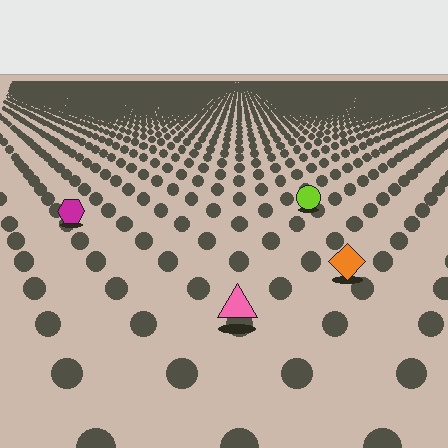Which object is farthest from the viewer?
The lime circle is farthest from the viewer. It appears smaller and the ground texture around it is denser.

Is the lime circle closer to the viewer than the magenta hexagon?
No. The magenta hexagon is closer — you can tell from the texture gradient: the ground texture is coarser near it.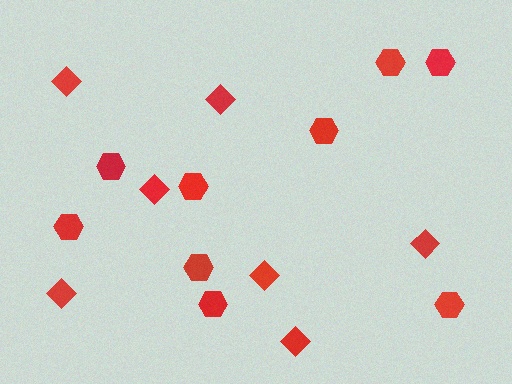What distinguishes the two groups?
There are 2 groups: one group of hexagons (9) and one group of diamonds (7).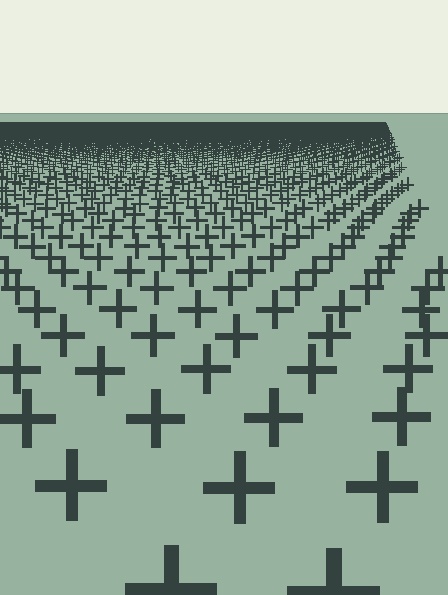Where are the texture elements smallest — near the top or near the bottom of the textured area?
Near the top.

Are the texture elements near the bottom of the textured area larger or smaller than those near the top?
Larger. Near the bottom, elements are closer to the viewer and appear at a bigger on-screen size.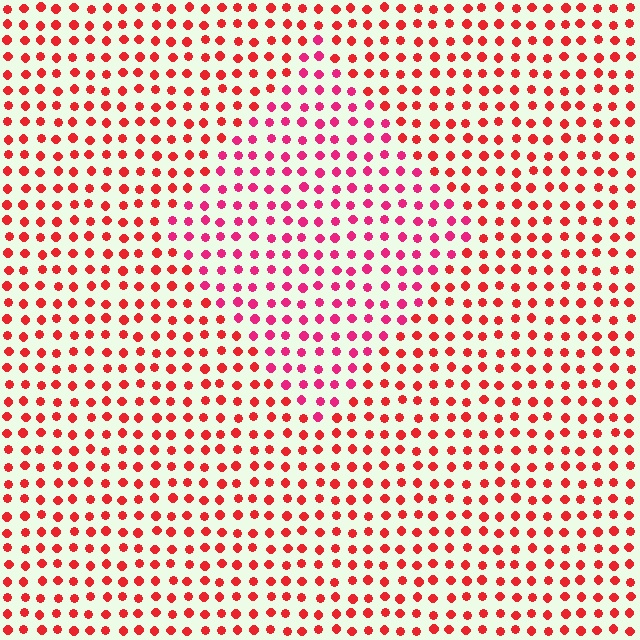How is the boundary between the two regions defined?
The boundary is defined purely by a slight shift in hue (about 26 degrees). Spacing, size, and orientation are identical on both sides.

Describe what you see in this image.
The image is filled with small red elements in a uniform arrangement. A diamond-shaped region is visible where the elements are tinted to a slightly different hue, forming a subtle color boundary.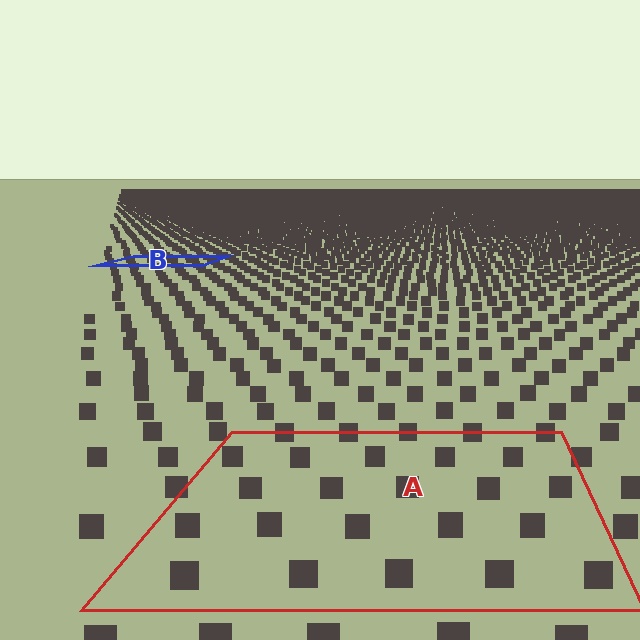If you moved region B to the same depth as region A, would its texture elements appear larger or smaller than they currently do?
They would appear larger. At a closer depth, the same texture elements are projected at a bigger on-screen size.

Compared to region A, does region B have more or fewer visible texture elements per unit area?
Region B has more texture elements per unit area — they are packed more densely because it is farther away.